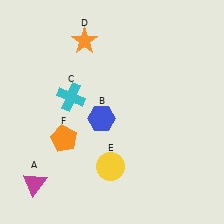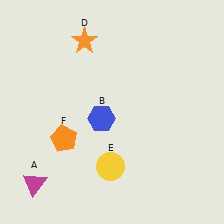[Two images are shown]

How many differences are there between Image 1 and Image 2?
There is 1 difference between the two images.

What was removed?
The cyan cross (C) was removed in Image 2.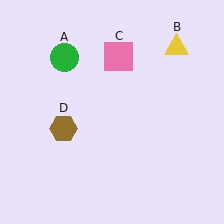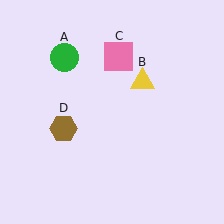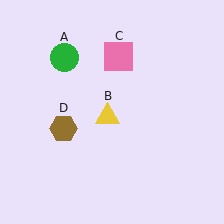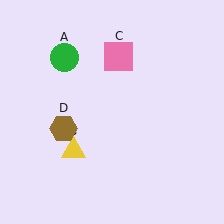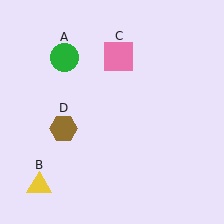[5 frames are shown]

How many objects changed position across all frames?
1 object changed position: yellow triangle (object B).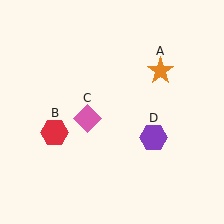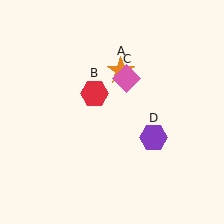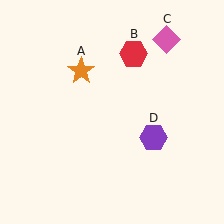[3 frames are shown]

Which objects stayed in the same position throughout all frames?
Purple hexagon (object D) remained stationary.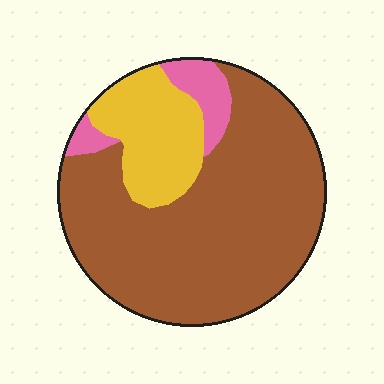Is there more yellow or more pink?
Yellow.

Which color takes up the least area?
Pink, at roughly 10%.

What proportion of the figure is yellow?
Yellow takes up less than a quarter of the figure.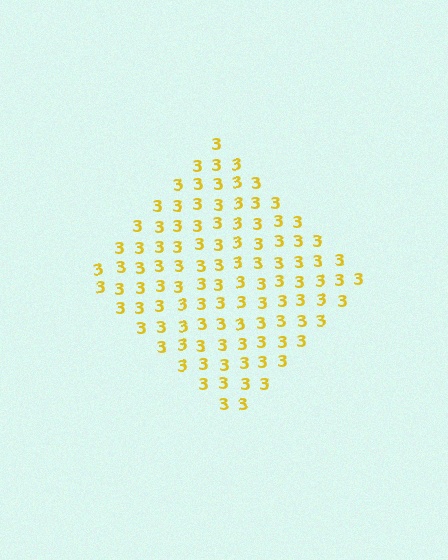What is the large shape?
The large shape is a diamond.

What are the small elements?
The small elements are digit 3's.